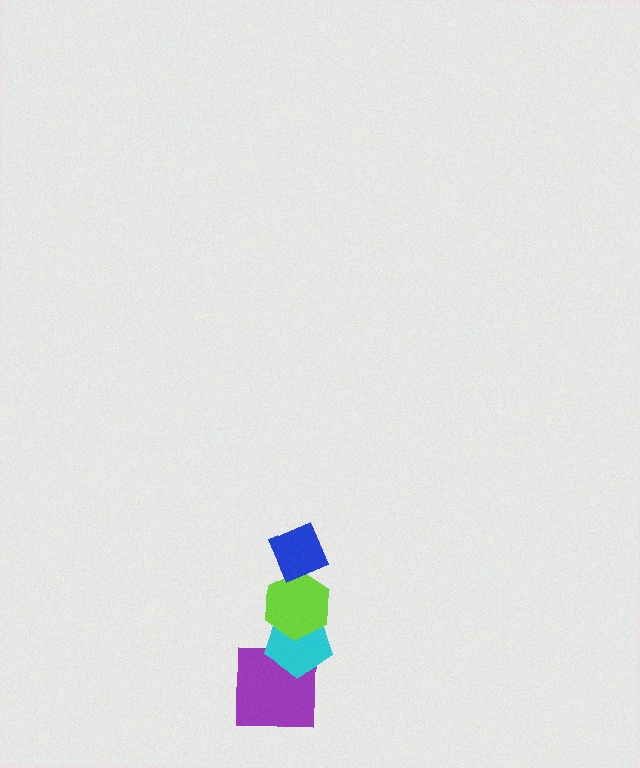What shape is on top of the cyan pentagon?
The lime hexagon is on top of the cyan pentagon.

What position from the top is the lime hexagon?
The lime hexagon is 2nd from the top.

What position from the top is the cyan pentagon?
The cyan pentagon is 3rd from the top.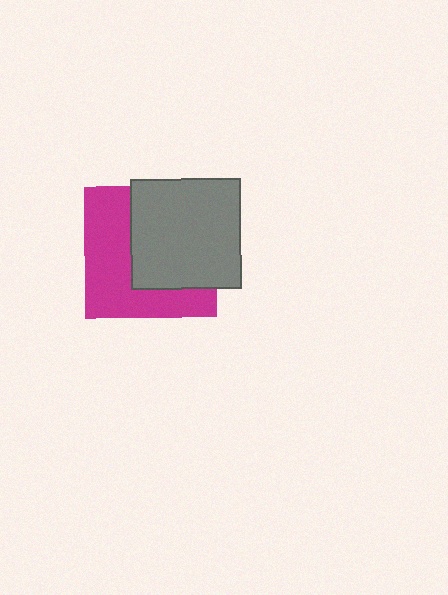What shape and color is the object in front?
The object in front is a gray square.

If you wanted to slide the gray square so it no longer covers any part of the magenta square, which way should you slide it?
Slide it right — that is the most direct way to separate the two shapes.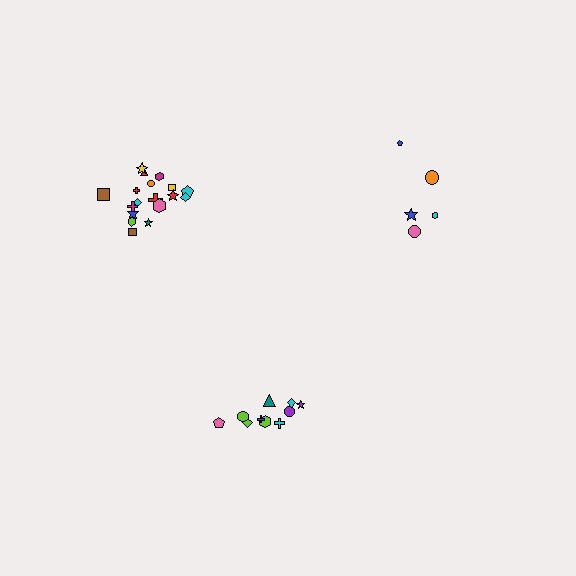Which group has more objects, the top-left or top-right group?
The top-left group.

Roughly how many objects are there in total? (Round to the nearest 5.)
Roughly 35 objects in total.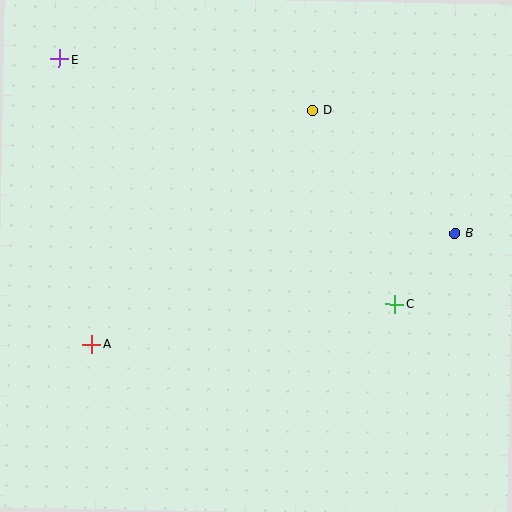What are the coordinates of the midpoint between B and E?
The midpoint between B and E is at (257, 146).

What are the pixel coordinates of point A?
Point A is at (92, 344).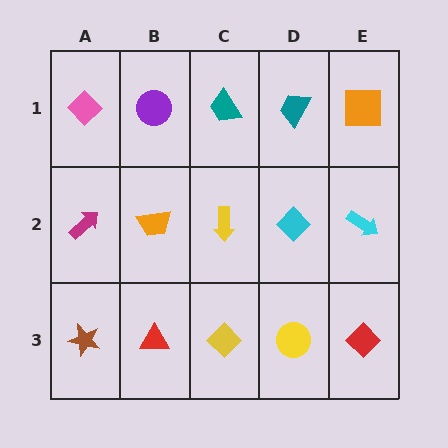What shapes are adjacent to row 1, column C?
A yellow arrow (row 2, column C), a purple circle (row 1, column B), a teal trapezoid (row 1, column D).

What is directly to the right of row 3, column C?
A yellow circle.